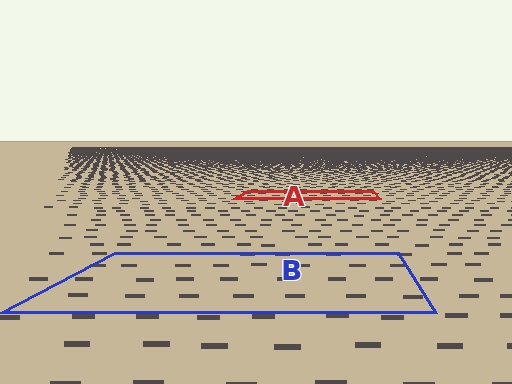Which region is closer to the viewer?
Region B is closer. The texture elements there are larger and more spread out.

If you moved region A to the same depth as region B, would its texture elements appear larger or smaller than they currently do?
They would appear larger. At a closer depth, the same texture elements are projected at a bigger on-screen size.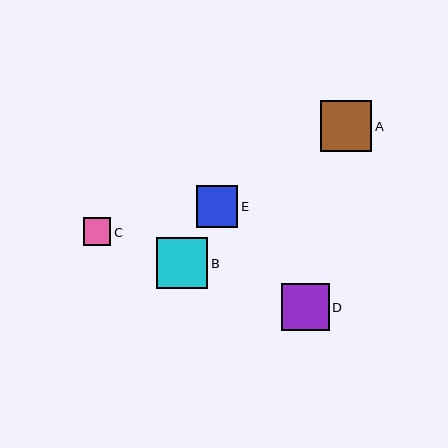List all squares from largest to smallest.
From largest to smallest: B, A, D, E, C.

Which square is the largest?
Square B is the largest with a size of approximately 51 pixels.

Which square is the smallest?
Square C is the smallest with a size of approximately 28 pixels.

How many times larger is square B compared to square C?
Square B is approximately 1.9 times the size of square C.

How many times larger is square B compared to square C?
Square B is approximately 1.9 times the size of square C.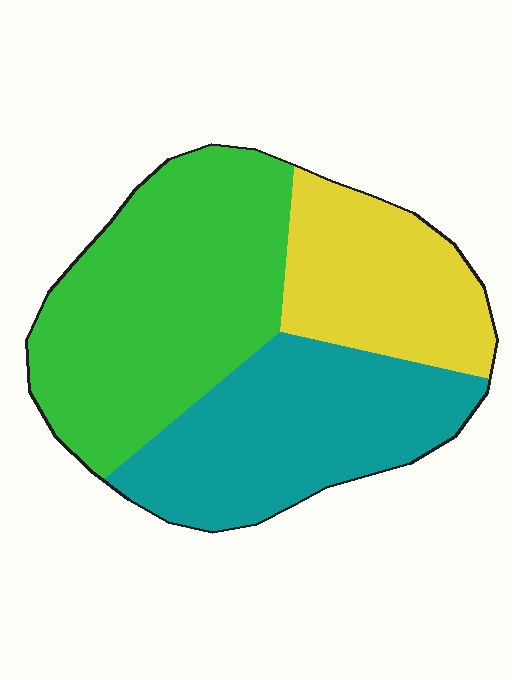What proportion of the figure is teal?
Teal covers 33% of the figure.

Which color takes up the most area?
Green, at roughly 45%.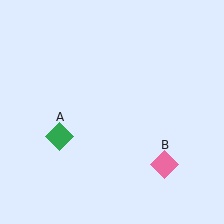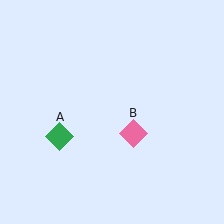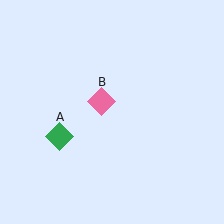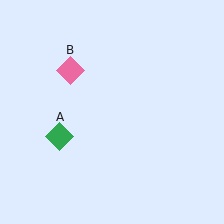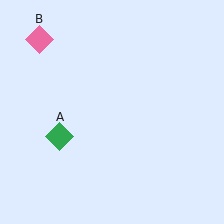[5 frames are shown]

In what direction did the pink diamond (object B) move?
The pink diamond (object B) moved up and to the left.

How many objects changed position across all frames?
1 object changed position: pink diamond (object B).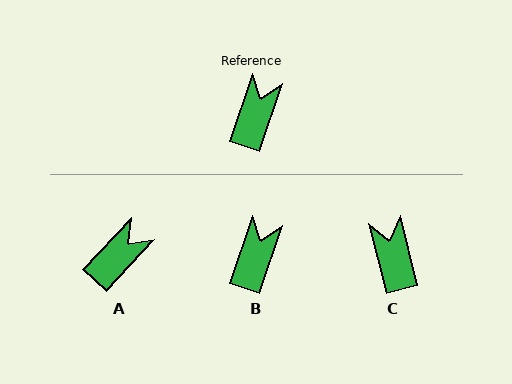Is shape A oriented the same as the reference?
No, it is off by about 24 degrees.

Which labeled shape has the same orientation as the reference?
B.